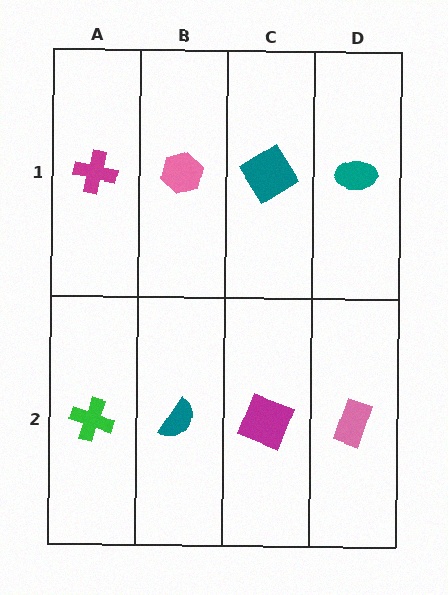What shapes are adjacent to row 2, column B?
A pink hexagon (row 1, column B), a green cross (row 2, column A), a magenta square (row 2, column C).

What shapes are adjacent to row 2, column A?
A magenta cross (row 1, column A), a teal semicircle (row 2, column B).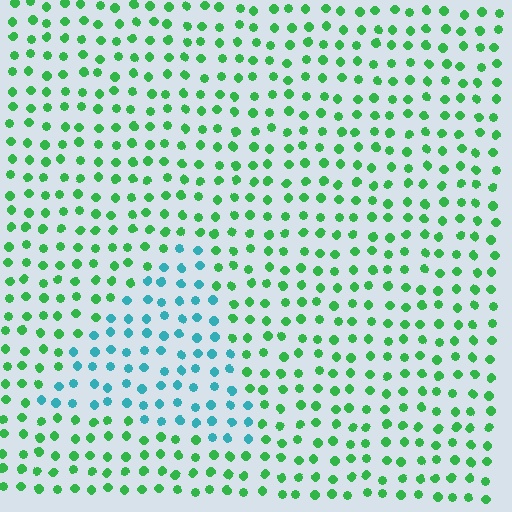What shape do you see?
I see a triangle.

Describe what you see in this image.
The image is filled with small green elements in a uniform arrangement. A triangle-shaped region is visible where the elements are tinted to a slightly different hue, forming a subtle color boundary.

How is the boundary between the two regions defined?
The boundary is defined purely by a slight shift in hue (about 55 degrees). Spacing, size, and orientation are identical on both sides.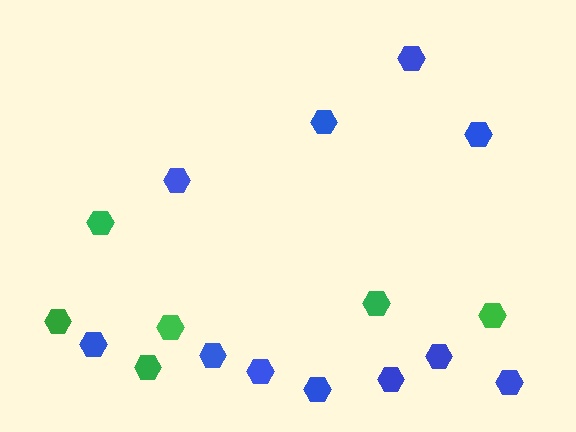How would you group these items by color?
There are 2 groups: one group of green hexagons (6) and one group of blue hexagons (11).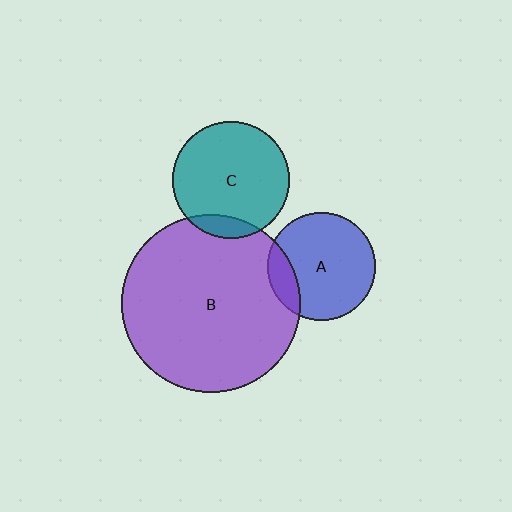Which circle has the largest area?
Circle B (purple).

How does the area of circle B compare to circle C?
Approximately 2.3 times.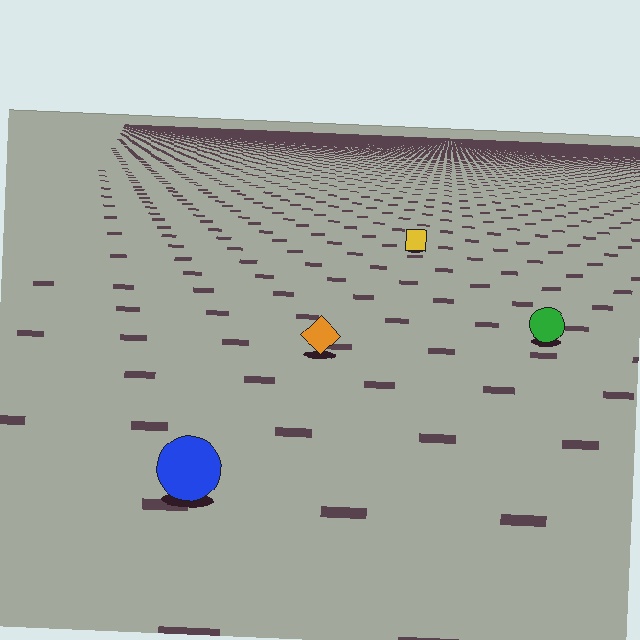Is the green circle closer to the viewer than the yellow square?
Yes. The green circle is closer — you can tell from the texture gradient: the ground texture is coarser near it.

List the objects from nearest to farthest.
From nearest to farthest: the blue circle, the orange diamond, the green circle, the yellow square.